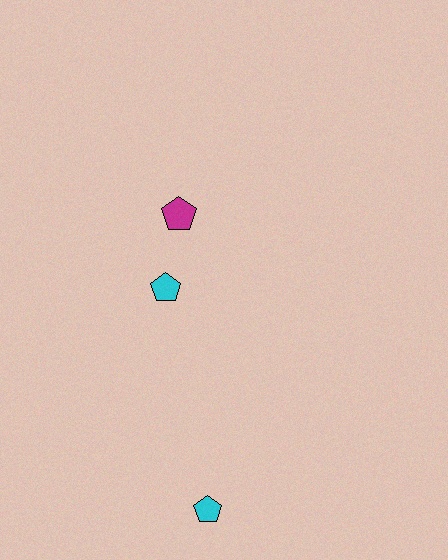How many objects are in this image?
There are 3 objects.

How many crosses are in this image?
There are no crosses.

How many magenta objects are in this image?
There is 1 magenta object.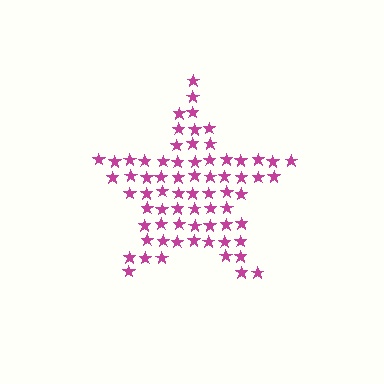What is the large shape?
The large shape is a star.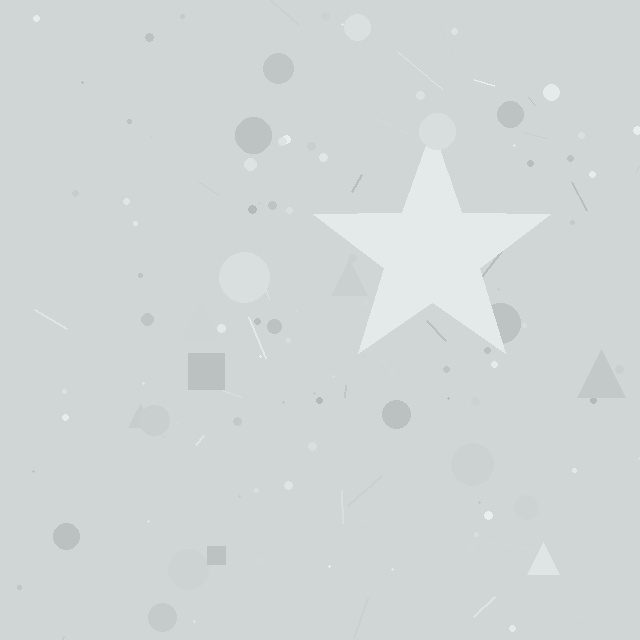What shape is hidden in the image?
A star is hidden in the image.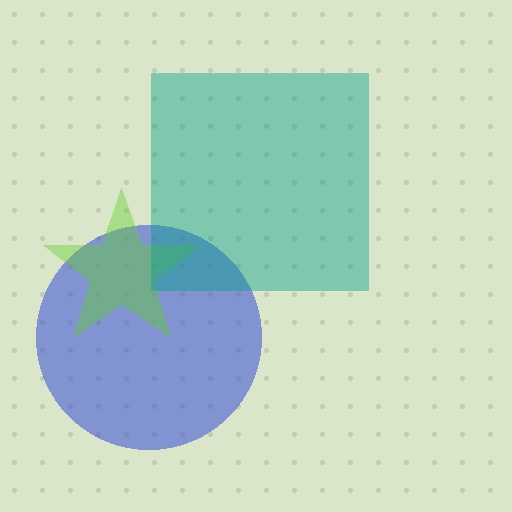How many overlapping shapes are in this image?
There are 3 overlapping shapes in the image.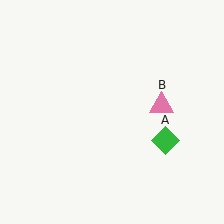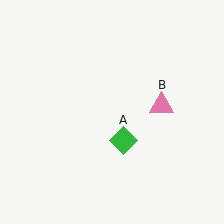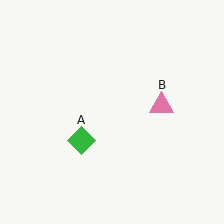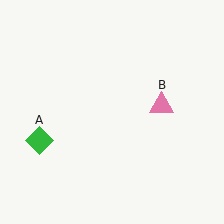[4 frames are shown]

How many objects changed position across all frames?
1 object changed position: green diamond (object A).